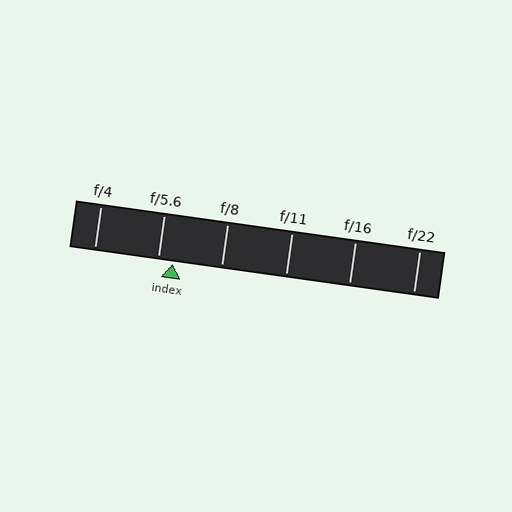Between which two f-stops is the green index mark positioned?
The index mark is between f/5.6 and f/8.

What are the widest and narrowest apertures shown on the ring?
The widest aperture shown is f/4 and the narrowest is f/22.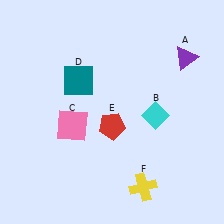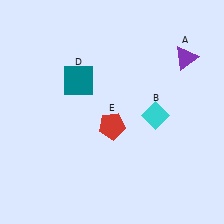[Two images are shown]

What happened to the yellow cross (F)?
The yellow cross (F) was removed in Image 2. It was in the bottom-right area of Image 1.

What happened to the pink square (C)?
The pink square (C) was removed in Image 2. It was in the bottom-left area of Image 1.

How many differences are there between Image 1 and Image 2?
There are 2 differences between the two images.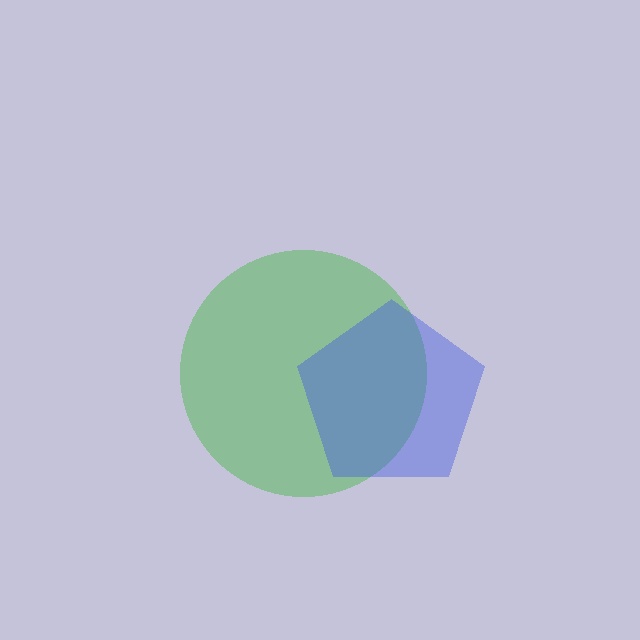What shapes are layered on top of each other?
The layered shapes are: a green circle, a blue pentagon.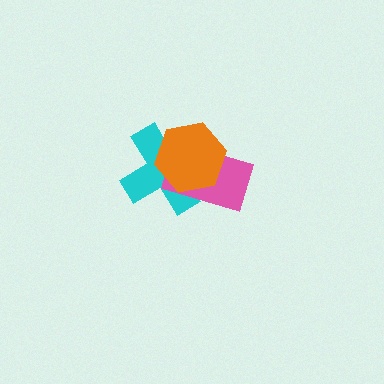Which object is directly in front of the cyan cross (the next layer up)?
The pink rectangle is directly in front of the cyan cross.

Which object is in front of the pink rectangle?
The orange hexagon is in front of the pink rectangle.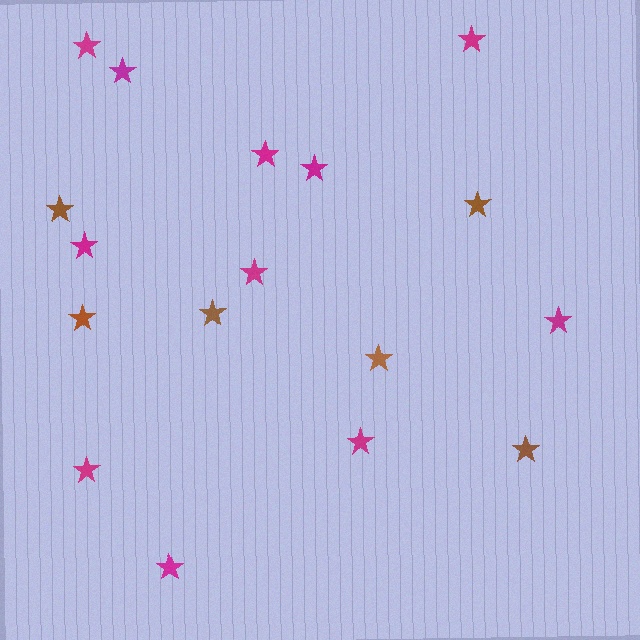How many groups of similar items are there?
There are 2 groups: one group of brown stars (6) and one group of magenta stars (11).